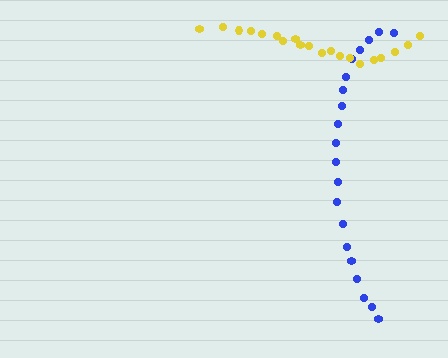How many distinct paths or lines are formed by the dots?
There are 2 distinct paths.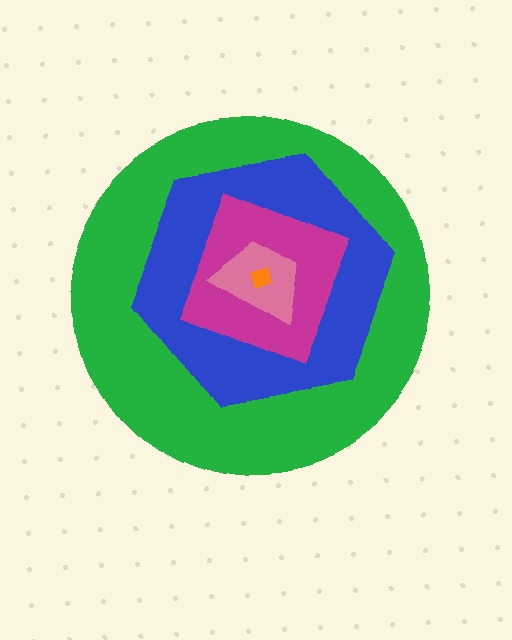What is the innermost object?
The orange diamond.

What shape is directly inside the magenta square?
The pink trapezoid.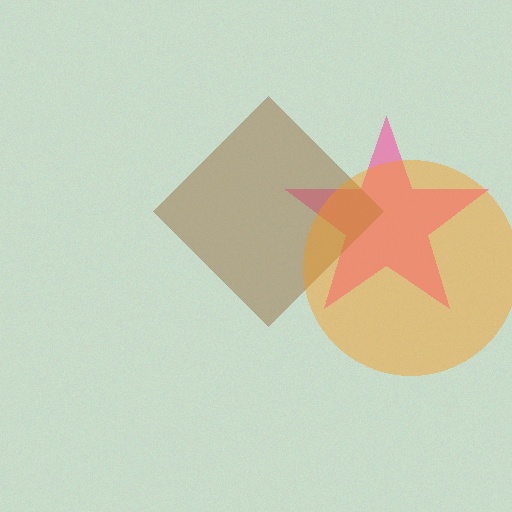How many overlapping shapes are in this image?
There are 3 overlapping shapes in the image.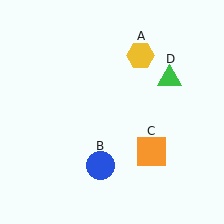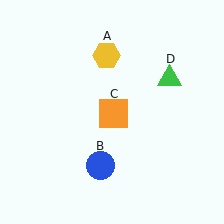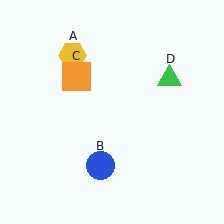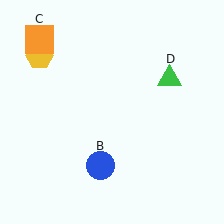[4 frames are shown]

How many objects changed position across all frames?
2 objects changed position: yellow hexagon (object A), orange square (object C).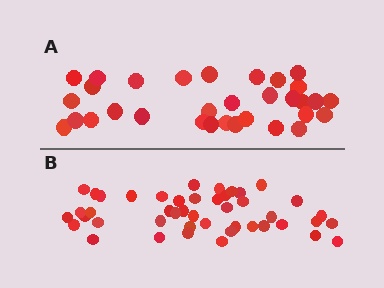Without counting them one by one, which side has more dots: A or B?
Region B (the bottom region) has more dots.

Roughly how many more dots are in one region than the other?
Region B has approximately 15 more dots than region A.